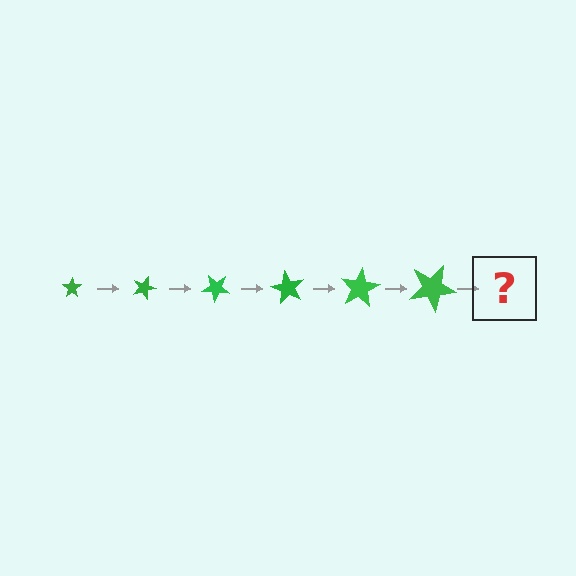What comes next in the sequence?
The next element should be a star, larger than the previous one and rotated 120 degrees from the start.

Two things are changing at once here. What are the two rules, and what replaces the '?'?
The two rules are that the star grows larger each step and it rotates 20 degrees each step. The '?' should be a star, larger than the previous one and rotated 120 degrees from the start.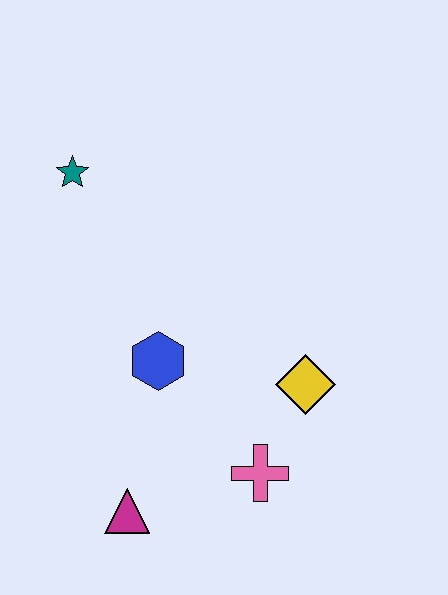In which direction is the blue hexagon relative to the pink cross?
The blue hexagon is above the pink cross.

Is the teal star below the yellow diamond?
No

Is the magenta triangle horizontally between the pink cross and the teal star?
Yes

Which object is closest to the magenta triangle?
The pink cross is closest to the magenta triangle.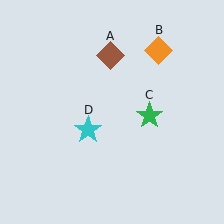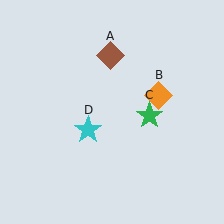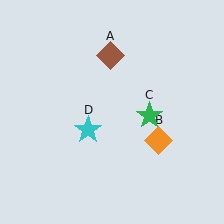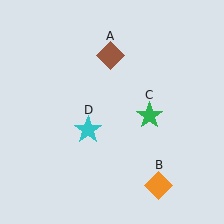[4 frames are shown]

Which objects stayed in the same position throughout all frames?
Brown diamond (object A) and green star (object C) and cyan star (object D) remained stationary.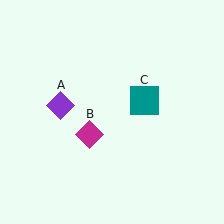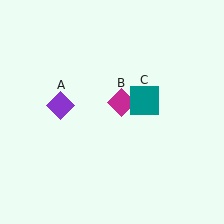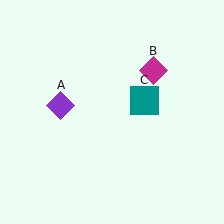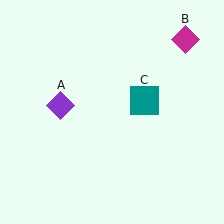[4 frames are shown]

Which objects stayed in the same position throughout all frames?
Purple diamond (object A) and teal square (object C) remained stationary.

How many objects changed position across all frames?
1 object changed position: magenta diamond (object B).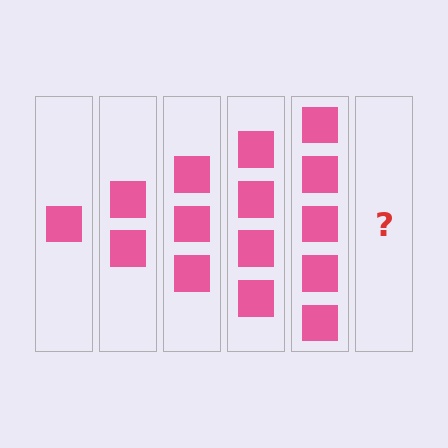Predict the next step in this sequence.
The next step is 6 squares.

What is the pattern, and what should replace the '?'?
The pattern is that each step adds one more square. The '?' should be 6 squares.